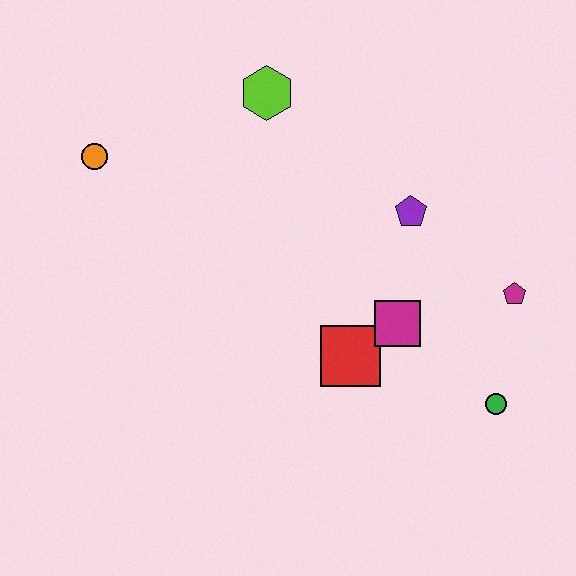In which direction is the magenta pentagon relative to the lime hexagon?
The magenta pentagon is to the right of the lime hexagon.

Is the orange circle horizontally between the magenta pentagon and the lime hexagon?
No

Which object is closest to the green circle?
The magenta pentagon is closest to the green circle.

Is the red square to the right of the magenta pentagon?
No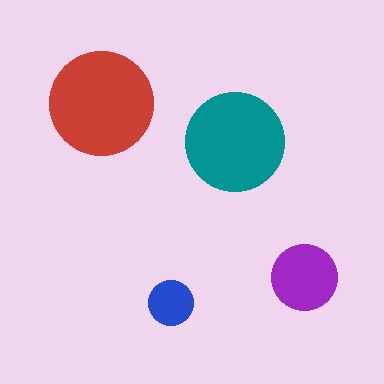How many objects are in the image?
There are 4 objects in the image.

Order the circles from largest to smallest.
the red one, the teal one, the purple one, the blue one.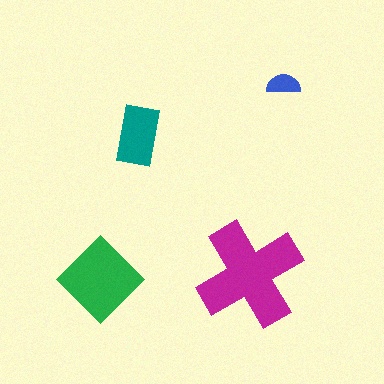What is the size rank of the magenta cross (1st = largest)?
1st.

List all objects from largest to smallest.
The magenta cross, the green diamond, the teal rectangle, the blue semicircle.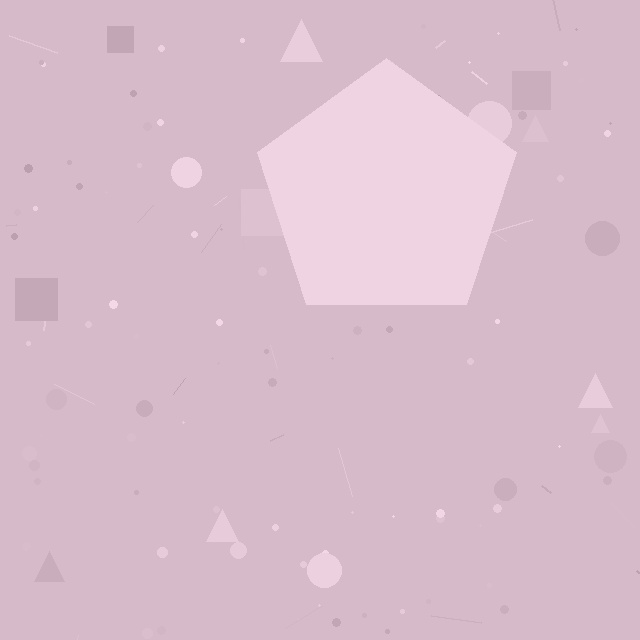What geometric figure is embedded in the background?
A pentagon is embedded in the background.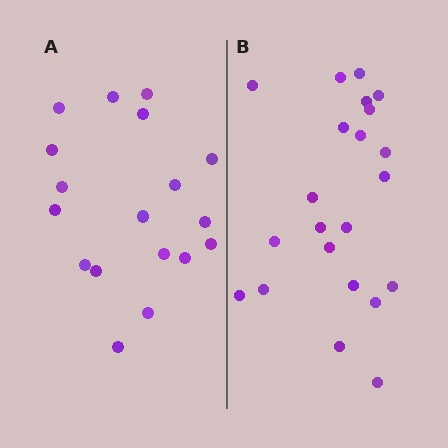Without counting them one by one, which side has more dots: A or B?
Region B (the right region) has more dots.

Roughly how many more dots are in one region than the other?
Region B has about 4 more dots than region A.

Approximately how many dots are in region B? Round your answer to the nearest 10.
About 20 dots. (The exact count is 22, which rounds to 20.)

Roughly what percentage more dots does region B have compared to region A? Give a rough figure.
About 20% more.